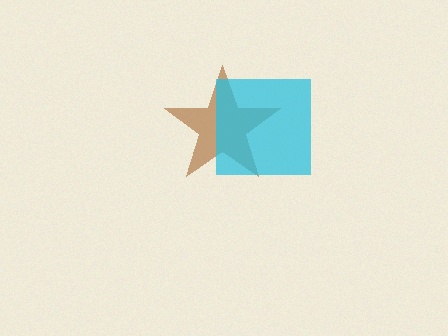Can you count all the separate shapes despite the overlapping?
Yes, there are 2 separate shapes.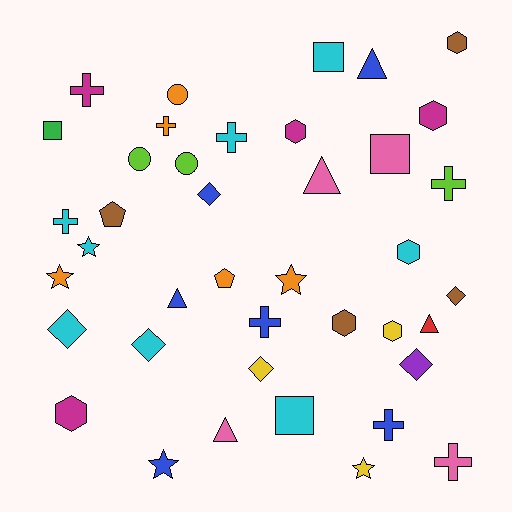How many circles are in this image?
There are 3 circles.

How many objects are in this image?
There are 40 objects.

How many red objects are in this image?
There is 1 red object.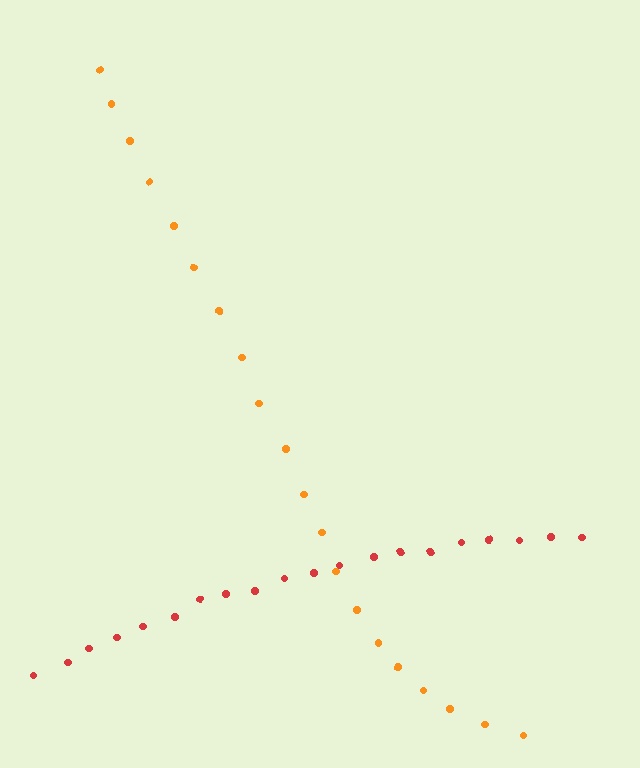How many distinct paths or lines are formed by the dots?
There are 2 distinct paths.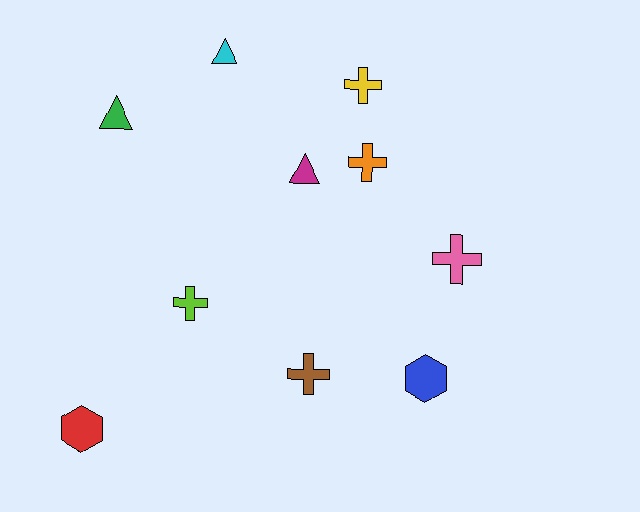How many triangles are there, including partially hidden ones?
There are 3 triangles.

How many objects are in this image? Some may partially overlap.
There are 10 objects.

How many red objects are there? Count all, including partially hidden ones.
There is 1 red object.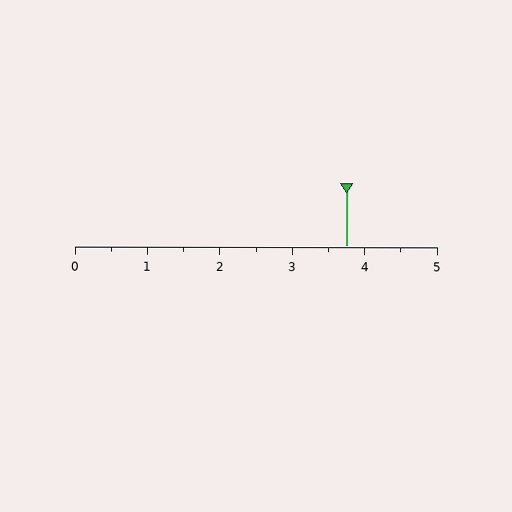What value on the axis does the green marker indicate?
The marker indicates approximately 3.8.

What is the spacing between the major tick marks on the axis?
The major ticks are spaced 1 apart.